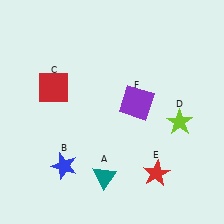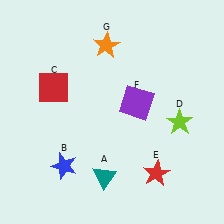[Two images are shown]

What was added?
An orange star (G) was added in Image 2.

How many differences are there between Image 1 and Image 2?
There is 1 difference between the two images.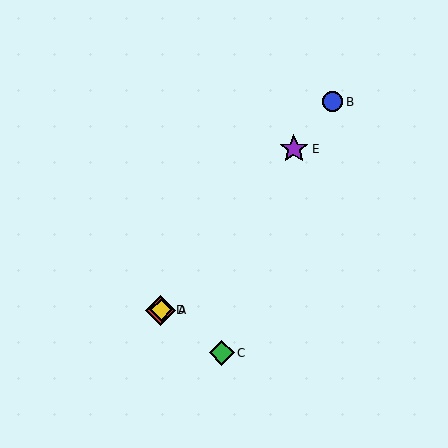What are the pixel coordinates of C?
Object C is at (222, 353).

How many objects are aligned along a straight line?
4 objects (A, B, D, E) are aligned along a straight line.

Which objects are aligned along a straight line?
Objects A, B, D, E are aligned along a straight line.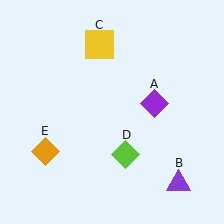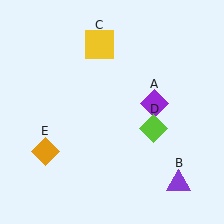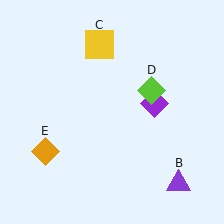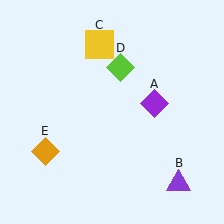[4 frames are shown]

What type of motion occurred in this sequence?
The lime diamond (object D) rotated counterclockwise around the center of the scene.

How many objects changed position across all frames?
1 object changed position: lime diamond (object D).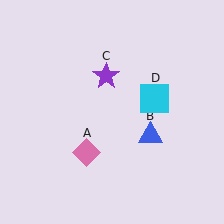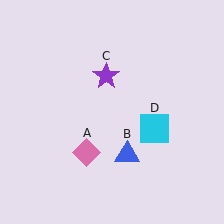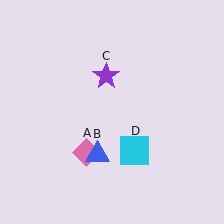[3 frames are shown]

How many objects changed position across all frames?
2 objects changed position: blue triangle (object B), cyan square (object D).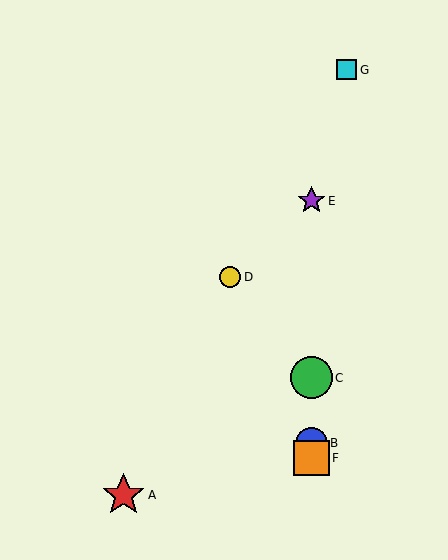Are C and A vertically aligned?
No, C is at x≈311 and A is at x≈124.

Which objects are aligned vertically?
Objects B, C, E, F are aligned vertically.